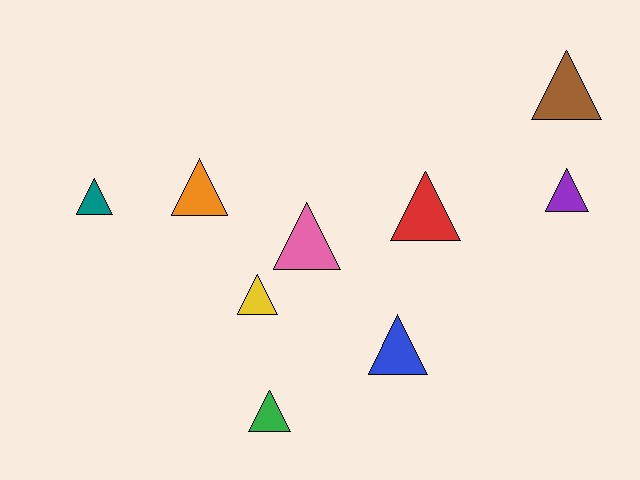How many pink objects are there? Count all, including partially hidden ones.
There is 1 pink object.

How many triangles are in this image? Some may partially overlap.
There are 9 triangles.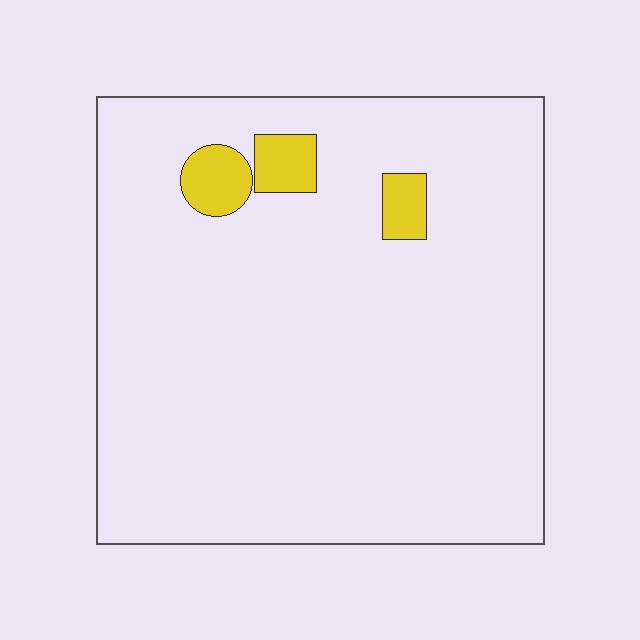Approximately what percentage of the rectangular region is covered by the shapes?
Approximately 5%.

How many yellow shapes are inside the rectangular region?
3.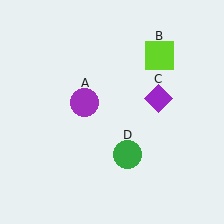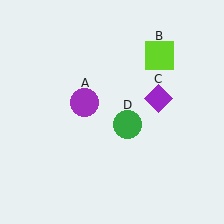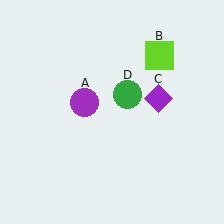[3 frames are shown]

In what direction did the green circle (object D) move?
The green circle (object D) moved up.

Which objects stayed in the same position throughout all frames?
Purple circle (object A) and lime square (object B) and purple diamond (object C) remained stationary.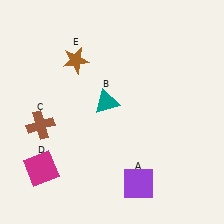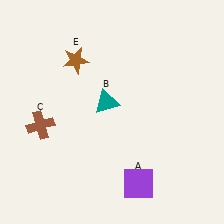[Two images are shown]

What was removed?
The magenta square (D) was removed in Image 2.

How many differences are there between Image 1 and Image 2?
There is 1 difference between the two images.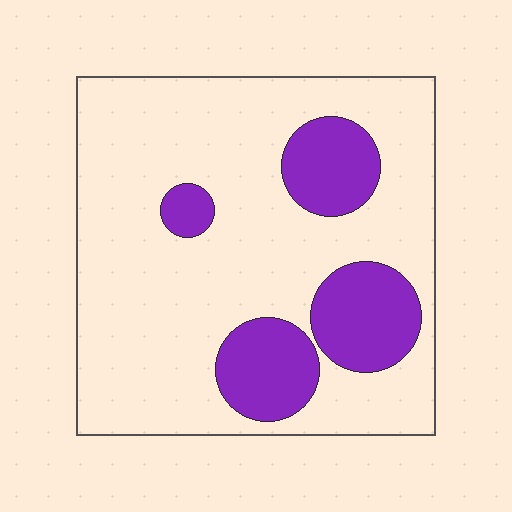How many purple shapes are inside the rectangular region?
4.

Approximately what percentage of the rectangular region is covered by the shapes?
Approximately 20%.